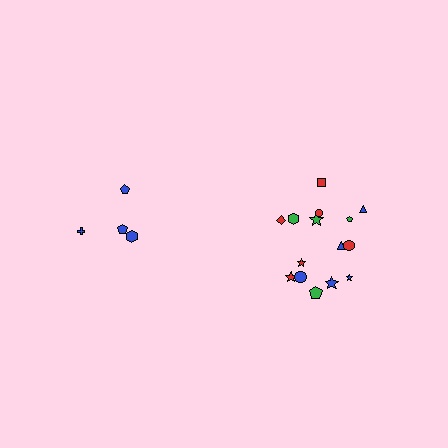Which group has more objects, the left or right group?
The right group.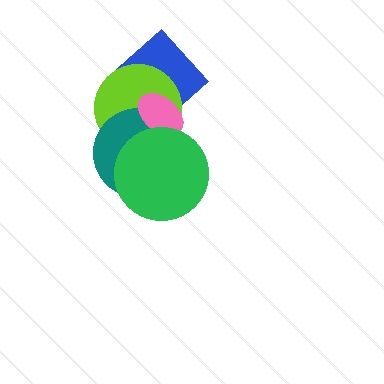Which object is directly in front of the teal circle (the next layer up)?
The pink ellipse is directly in front of the teal circle.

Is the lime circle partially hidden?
Yes, it is partially covered by another shape.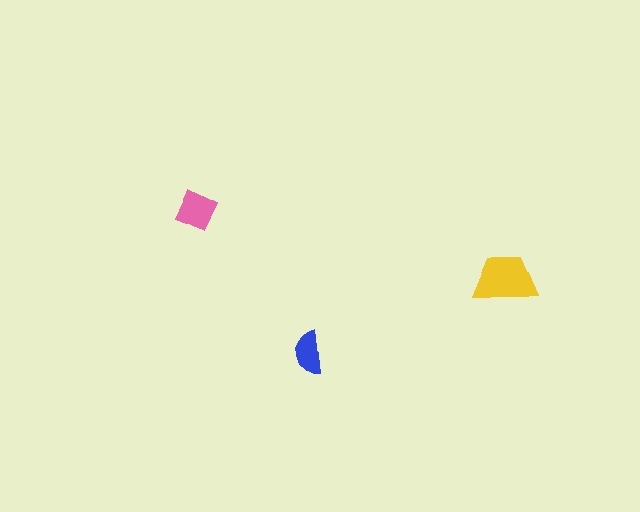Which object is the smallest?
The blue semicircle.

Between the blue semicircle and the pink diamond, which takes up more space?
The pink diamond.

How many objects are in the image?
There are 3 objects in the image.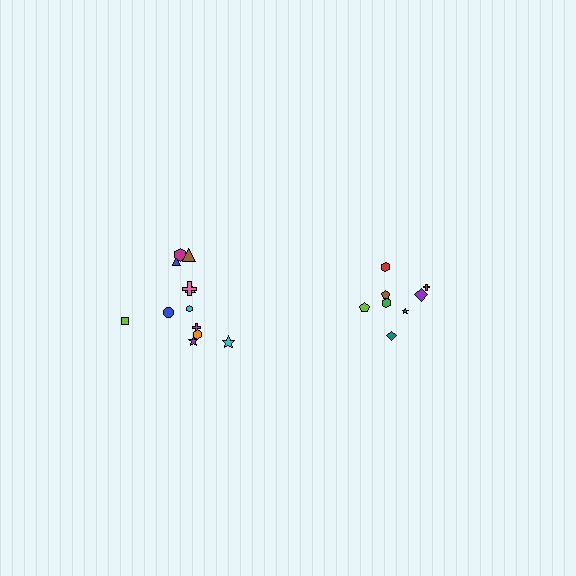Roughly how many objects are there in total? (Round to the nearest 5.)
Roughly 20 objects in total.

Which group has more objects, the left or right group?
The left group.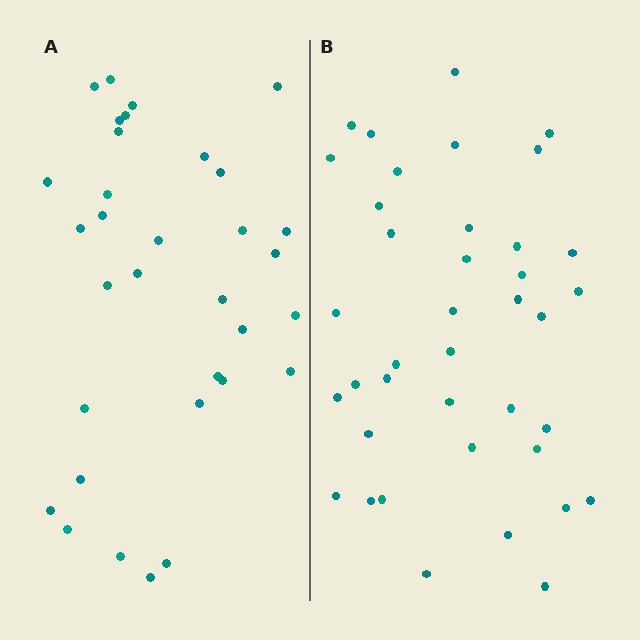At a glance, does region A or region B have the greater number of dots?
Region B (the right region) has more dots.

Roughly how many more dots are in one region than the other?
Region B has about 6 more dots than region A.